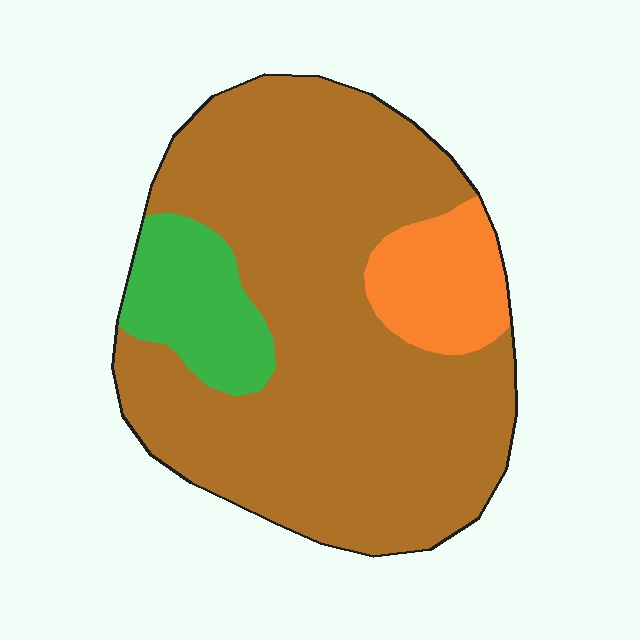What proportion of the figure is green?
Green covers about 10% of the figure.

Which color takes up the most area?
Brown, at roughly 75%.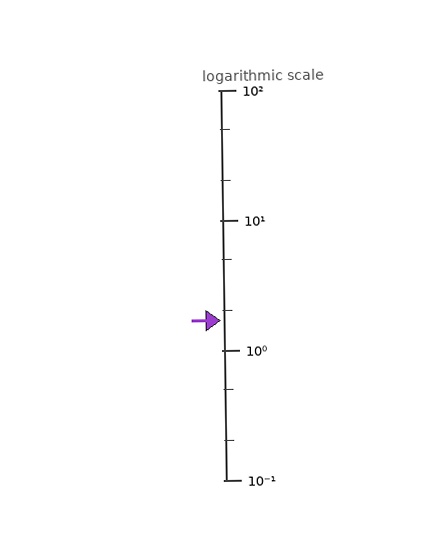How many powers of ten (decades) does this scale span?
The scale spans 3 decades, from 0.1 to 100.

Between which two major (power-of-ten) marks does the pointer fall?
The pointer is between 1 and 10.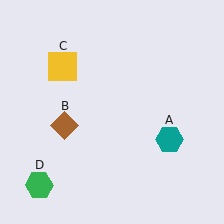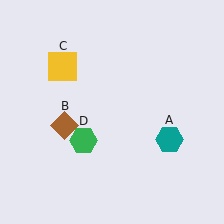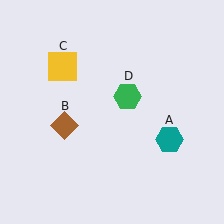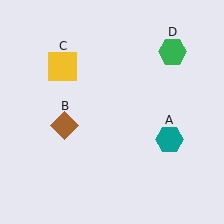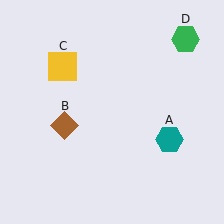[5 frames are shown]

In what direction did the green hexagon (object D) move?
The green hexagon (object D) moved up and to the right.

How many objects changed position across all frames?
1 object changed position: green hexagon (object D).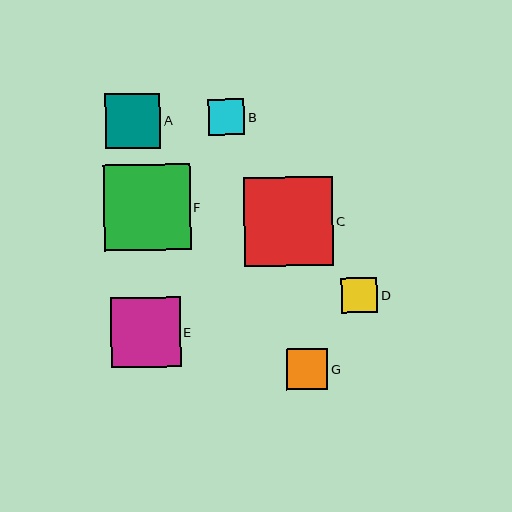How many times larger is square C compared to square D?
Square C is approximately 2.5 times the size of square D.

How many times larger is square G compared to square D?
Square G is approximately 1.1 times the size of square D.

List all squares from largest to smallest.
From largest to smallest: C, F, E, A, G, B, D.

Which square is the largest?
Square C is the largest with a size of approximately 89 pixels.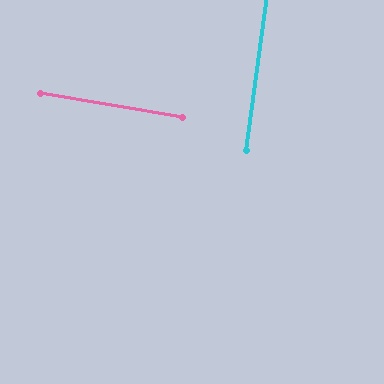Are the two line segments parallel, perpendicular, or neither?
Perpendicular — they meet at approximately 88°.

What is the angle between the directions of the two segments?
Approximately 88 degrees.